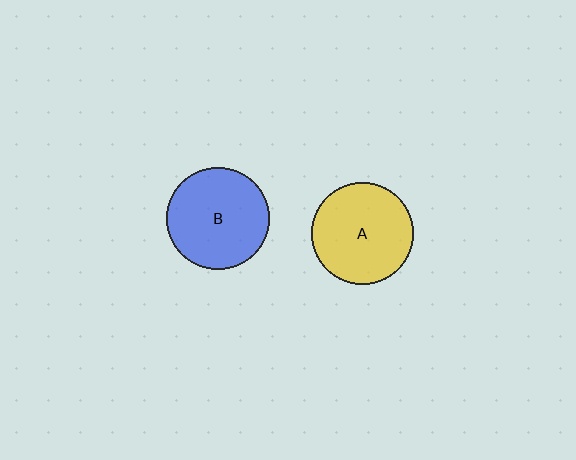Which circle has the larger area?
Circle B (blue).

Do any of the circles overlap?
No, none of the circles overlap.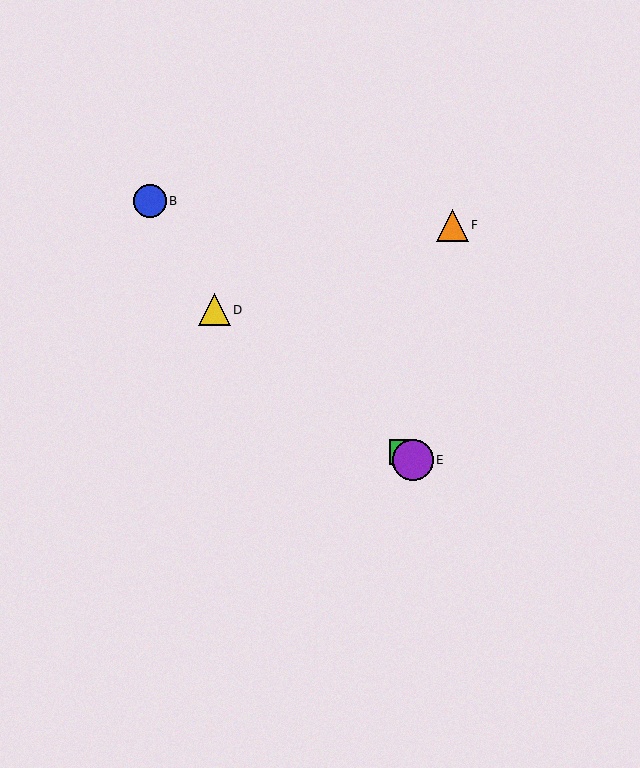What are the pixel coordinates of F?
Object F is at (452, 225).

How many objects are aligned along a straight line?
4 objects (A, C, D, E) are aligned along a straight line.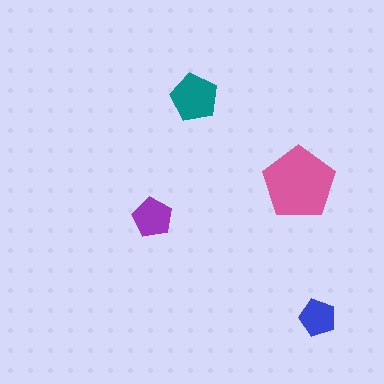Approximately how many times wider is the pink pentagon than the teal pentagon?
About 1.5 times wider.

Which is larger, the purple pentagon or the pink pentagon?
The pink one.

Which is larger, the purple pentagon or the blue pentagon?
The purple one.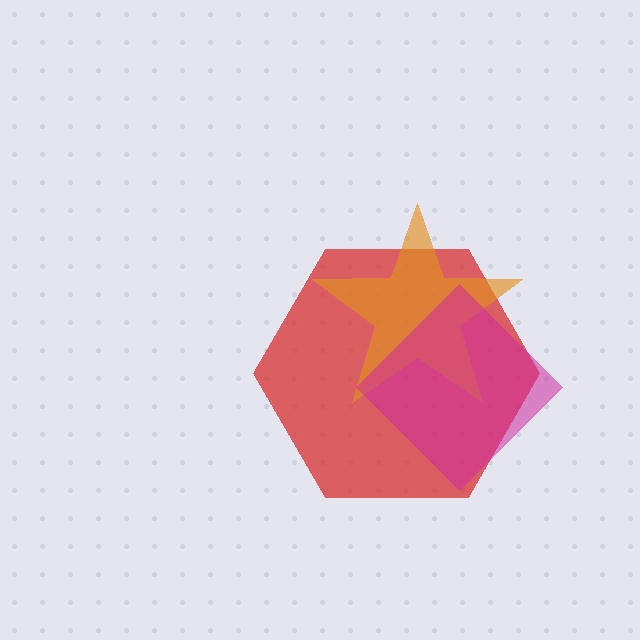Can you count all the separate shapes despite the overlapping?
Yes, there are 3 separate shapes.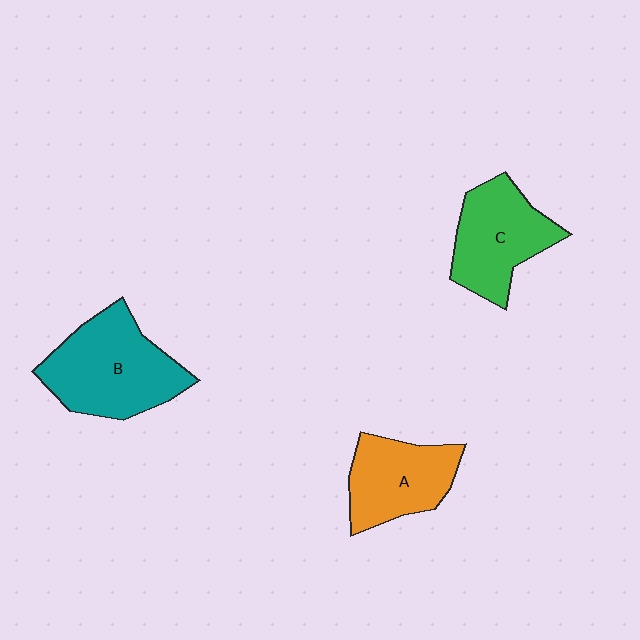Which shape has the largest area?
Shape B (teal).